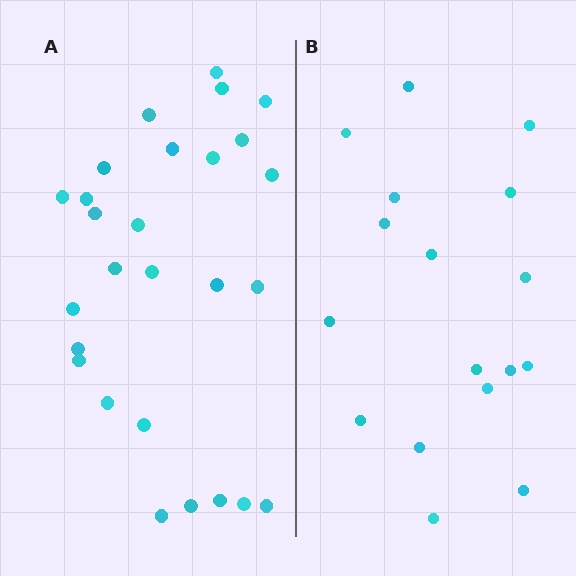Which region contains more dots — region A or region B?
Region A (the left region) has more dots.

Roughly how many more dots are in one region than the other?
Region A has roughly 10 or so more dots than region B.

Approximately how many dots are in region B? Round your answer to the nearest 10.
About 20 dots. (The exact count is 17, which rounds to 20.)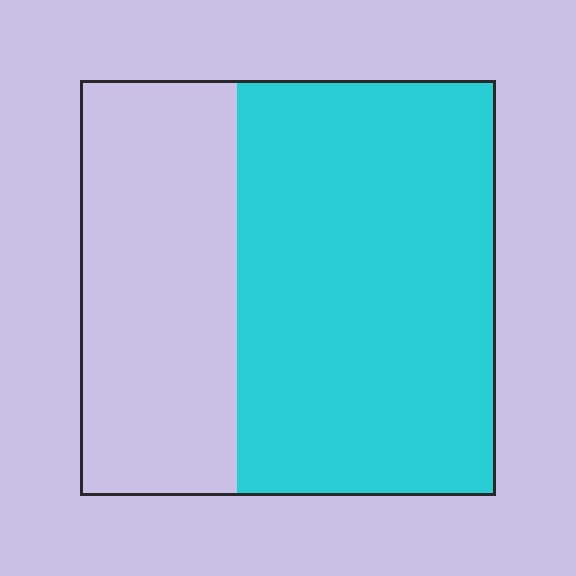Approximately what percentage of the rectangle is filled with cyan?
Approximately 60%.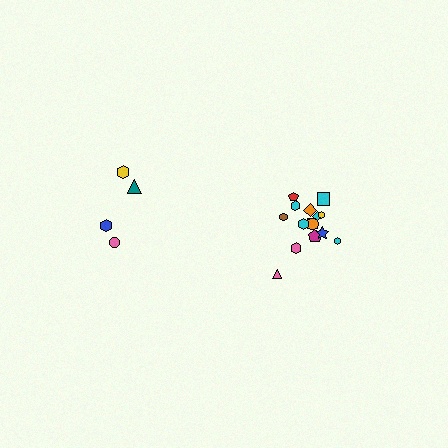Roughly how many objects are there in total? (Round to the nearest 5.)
Roughly 20 objects in total.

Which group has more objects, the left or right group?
The right group.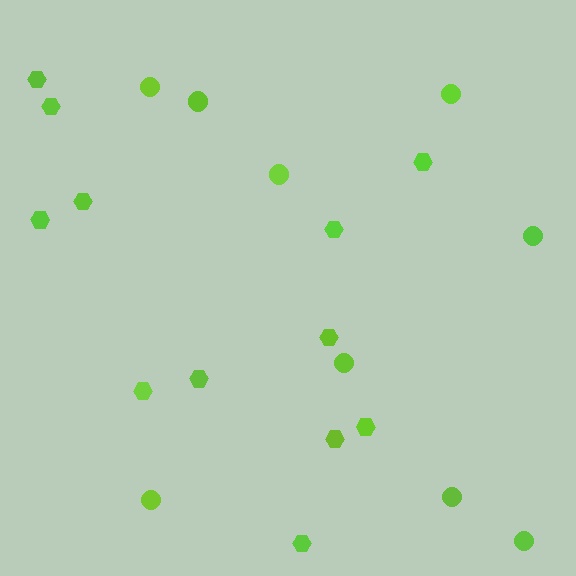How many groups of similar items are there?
There are 2 groups: one group of hexagons (12) and one group of circles (9).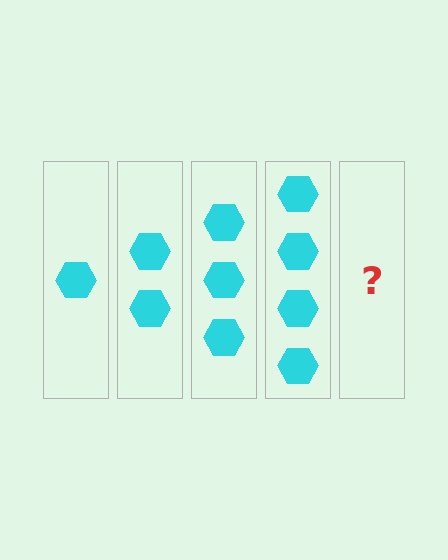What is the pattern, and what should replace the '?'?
The pattern is that each step adds one more hexagon. The '?' should be 5 hexagons.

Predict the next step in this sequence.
The next step is 5 hexagons.